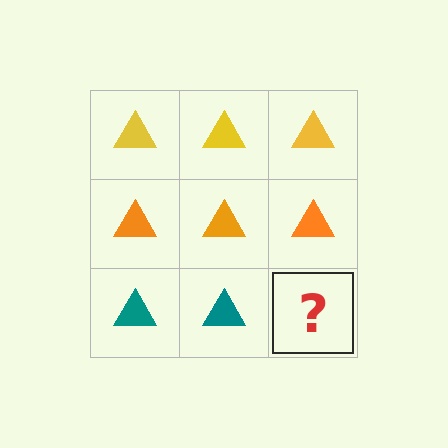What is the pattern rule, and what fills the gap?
The rule is that each row has a consistent color. The gap should be filled with a teal triangle.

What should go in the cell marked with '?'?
The missing cell should contain a teal triangle.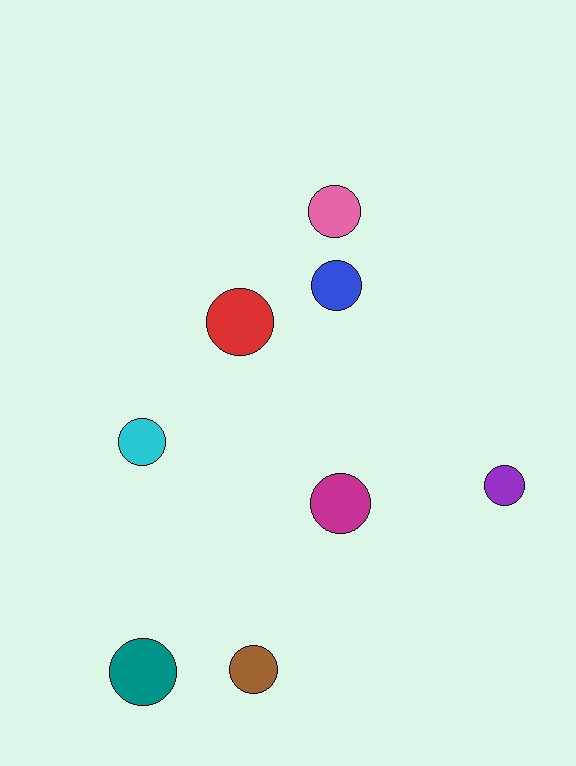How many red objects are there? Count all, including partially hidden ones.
There is 1 red object.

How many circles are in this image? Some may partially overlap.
There are 8 circles.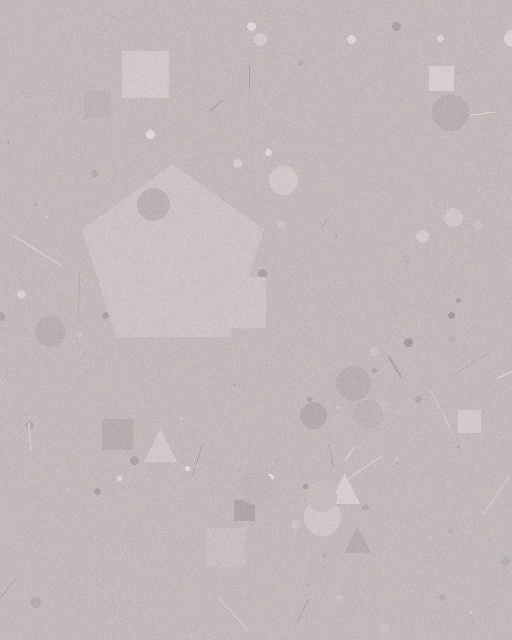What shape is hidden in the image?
A pentagon is hidden in the image.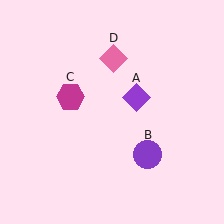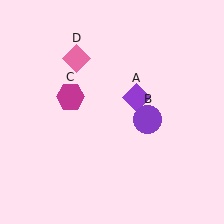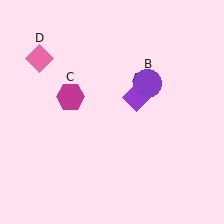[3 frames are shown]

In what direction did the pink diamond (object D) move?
The pink diamond (object D) moved left.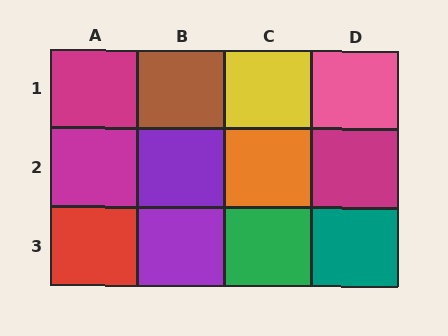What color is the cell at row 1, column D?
Pink.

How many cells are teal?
1 cell is teal.